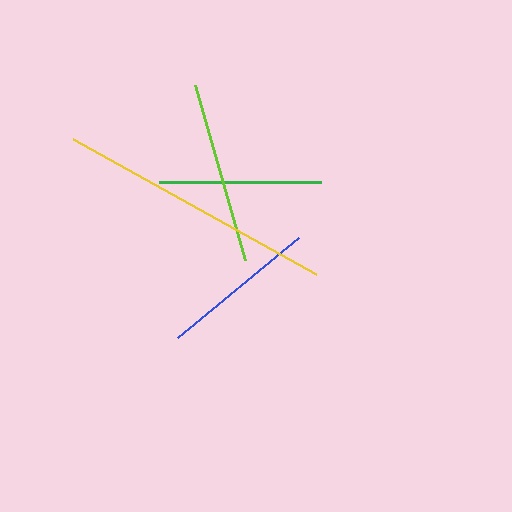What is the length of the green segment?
The green segment is approximately 162 pixels long.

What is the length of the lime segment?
The lime segment is approximately 182 pixels long.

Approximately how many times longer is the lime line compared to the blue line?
The lime line is approximately 1.2 times the length of the blue line.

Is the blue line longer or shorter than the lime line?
The lime line is longer than the blue line.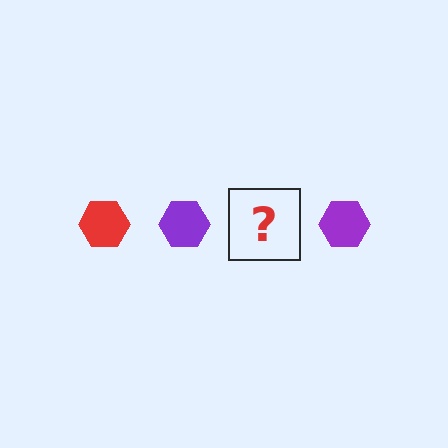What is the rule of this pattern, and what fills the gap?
The rule is that the pattern cycles through red, purple hexagons. The gap should be filled with a red hexagon.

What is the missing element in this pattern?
The missing element is a red hexagon.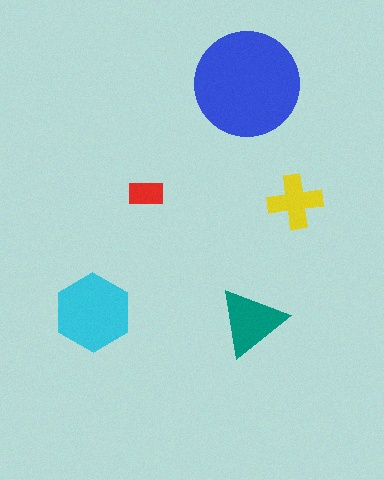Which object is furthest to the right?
The yellow cross is rightmost.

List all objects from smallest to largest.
The red rectangle, the yellow cross, the teal triangle, the cyan hexagon, the blue circle.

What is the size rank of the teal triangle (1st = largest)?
3rd.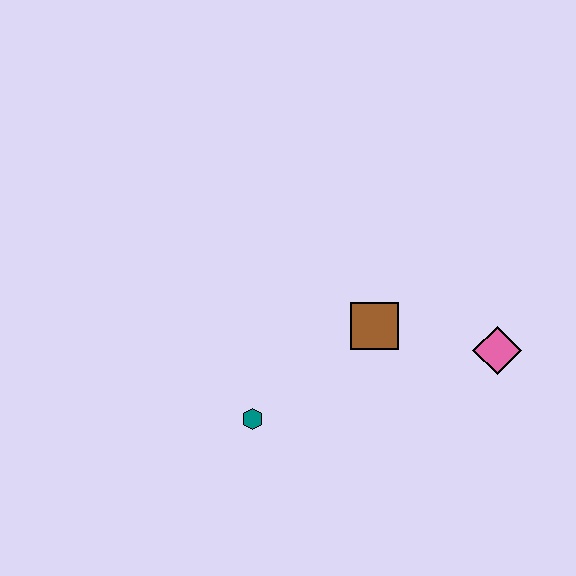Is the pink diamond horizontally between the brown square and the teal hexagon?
No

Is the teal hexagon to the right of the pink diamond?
No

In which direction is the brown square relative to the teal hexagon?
The brown square is to the right of the teal hexagon.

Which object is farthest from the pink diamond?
The teal hexagon is farthest from the pink diamond.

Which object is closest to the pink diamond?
The brown square is closest to the pink diamond.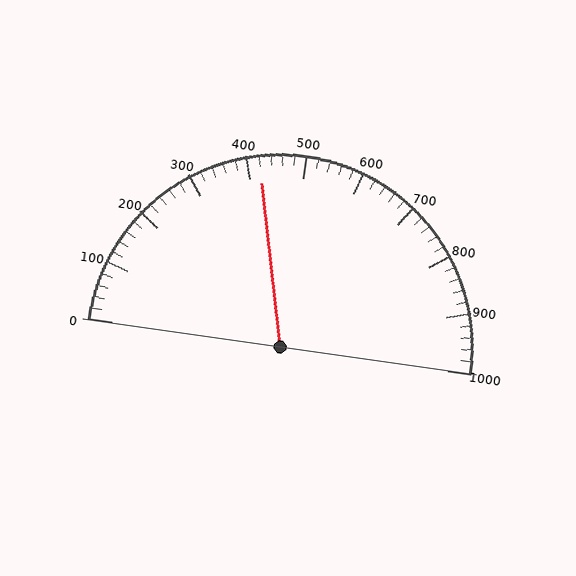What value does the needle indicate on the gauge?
The needle indicates approximately 420.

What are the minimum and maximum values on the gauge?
The gauge ranges from 0 to 1000.